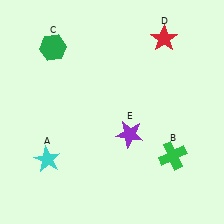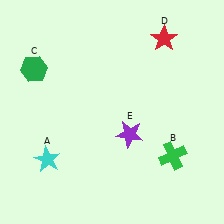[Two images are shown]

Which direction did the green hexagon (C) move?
The green hexagon (C) moved down.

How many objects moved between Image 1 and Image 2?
1 object moved between the two images.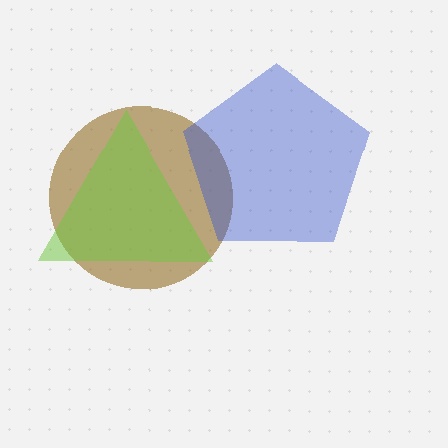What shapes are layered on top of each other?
The layered shapes are: a brown circle, a lime triangle, a blue pentagon.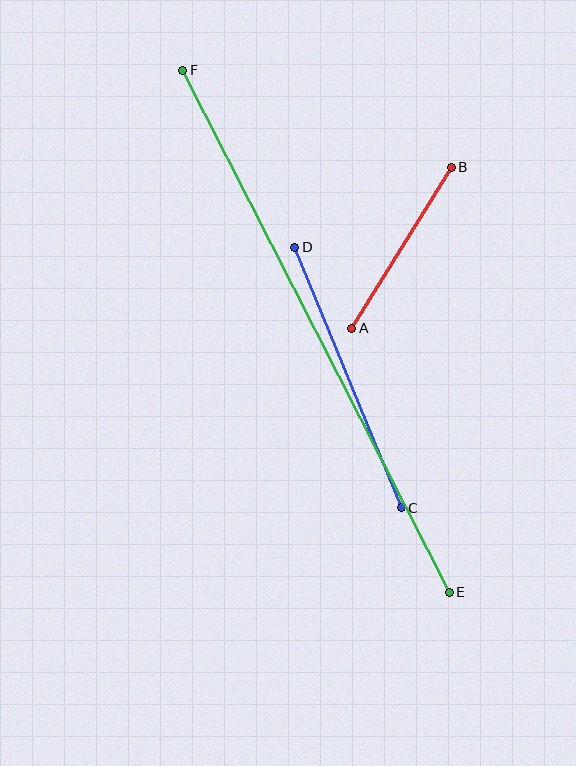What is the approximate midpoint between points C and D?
The midpoint is at approximately (348, 378) pixels.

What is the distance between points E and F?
The distance is approximately 586 pixels.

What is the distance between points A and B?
The distance is approximately 189 pixels.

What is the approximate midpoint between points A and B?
The midpoint is at approximately (402, 248) pixels.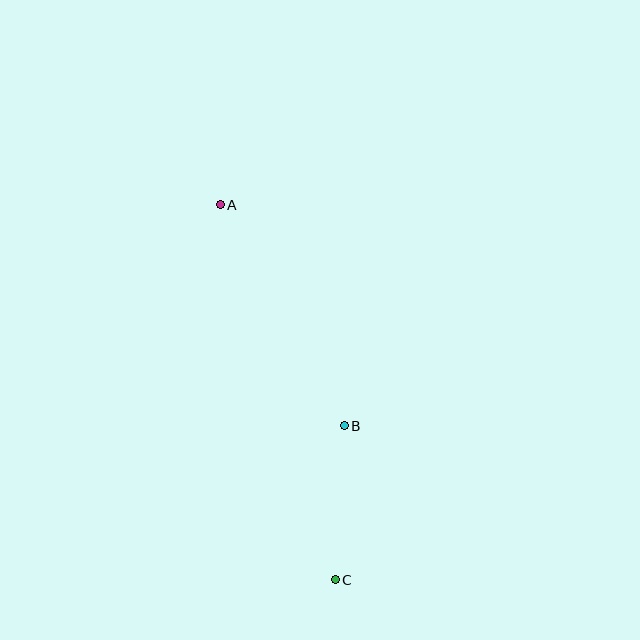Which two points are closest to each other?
Points B and C are closest to each other.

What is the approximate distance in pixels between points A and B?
The distance between A and B is approximately 253 pixels.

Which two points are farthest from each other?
Points A and C are farthest from each other.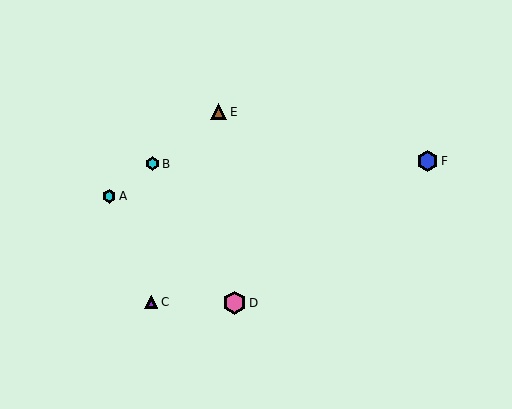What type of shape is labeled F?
Shape F is a blue hexagon.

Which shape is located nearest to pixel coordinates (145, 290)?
The purple triangle (labeled C) at (151, 302) is nearest to that location.